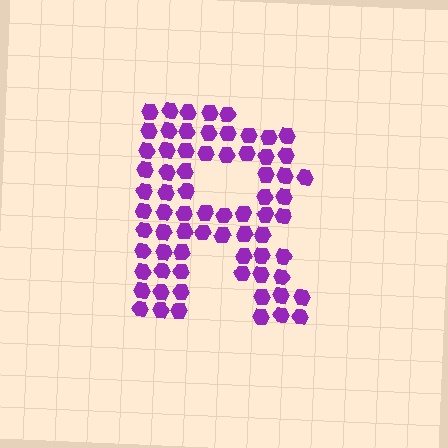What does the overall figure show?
The overall figure shows the letter R.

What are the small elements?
The small elements are hexagons.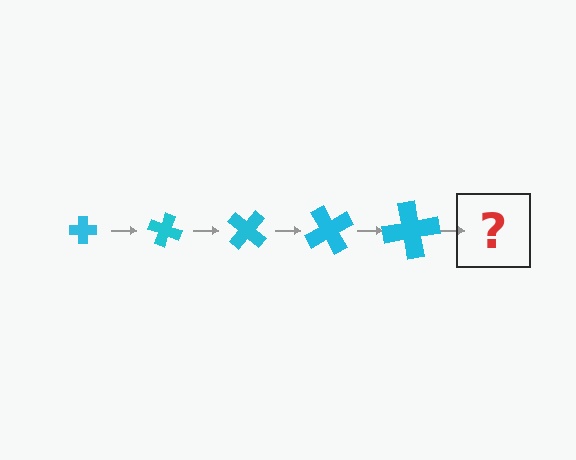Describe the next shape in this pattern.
It should be a cross, larger than the previous one and rotated 100 degrees from the start.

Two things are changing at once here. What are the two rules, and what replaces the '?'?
The two rules are that the cross grows larger each step and it rotates 20 degrees each step. The '?' should be a cross, larger than the previous one and rotated 100 degrees from the start.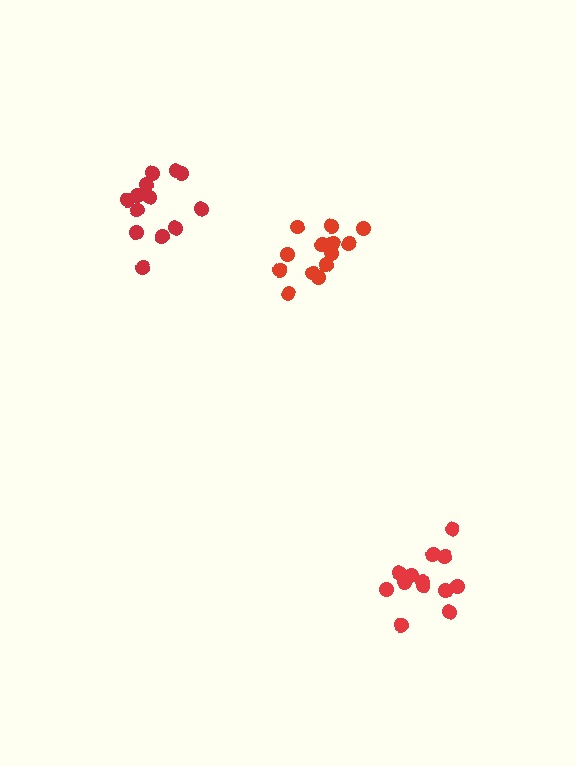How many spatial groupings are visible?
There are 3 spatial groupings.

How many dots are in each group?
Group 1: 13 dots, Group 2: 13 dots, Group 3: 13 dots (39 total).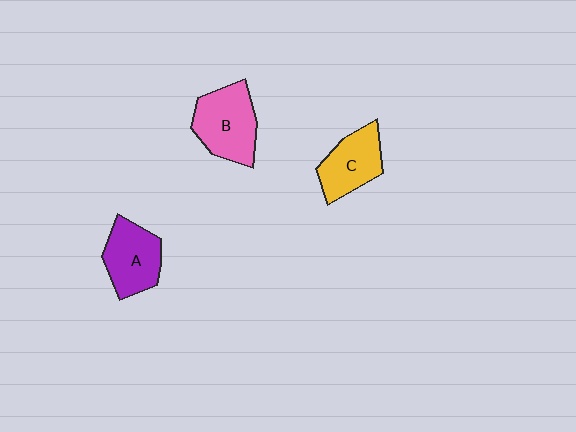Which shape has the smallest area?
Shape C (yellow).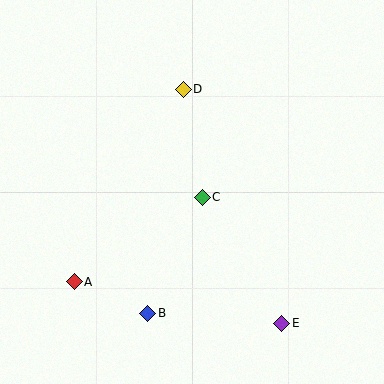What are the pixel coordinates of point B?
Point B is at (148, 313).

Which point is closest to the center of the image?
Point C at (202, 197) is closest to the center.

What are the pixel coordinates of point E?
Point E is at (282, 323).